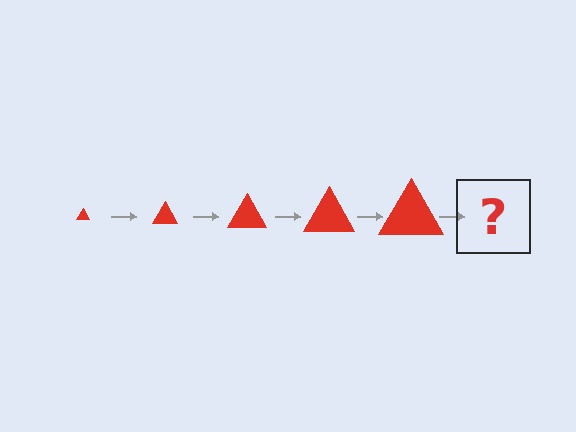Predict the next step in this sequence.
The next step is a red triangle, larger than the previous one.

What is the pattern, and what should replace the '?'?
The pattern is that the triangle gets progressively larger each step. The '?' should be a red triangle, larger than the previous one.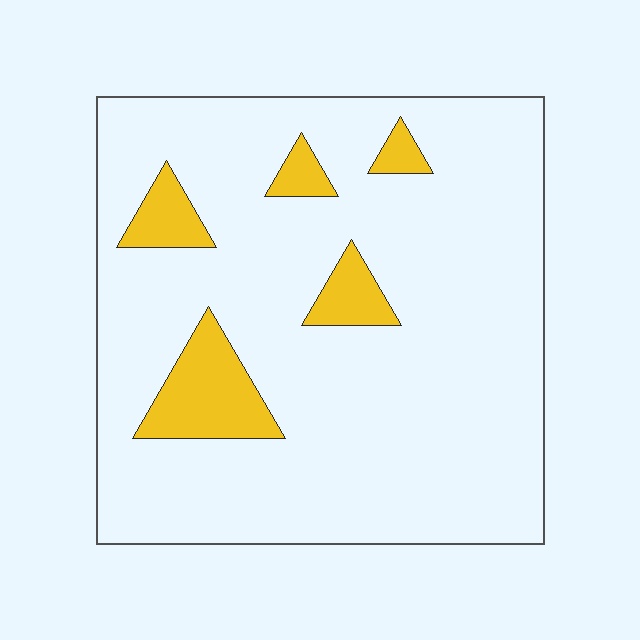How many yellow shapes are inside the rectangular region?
5.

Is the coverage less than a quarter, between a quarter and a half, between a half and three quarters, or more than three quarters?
Less than a quarter.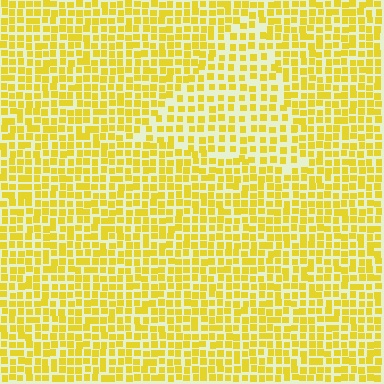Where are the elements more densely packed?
The elements are more densely packed outside the triangle boundary.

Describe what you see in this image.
The image contains small yellow elements arranged at two different densities. A triangle-shaped region is visible where the elements are less densely packed than the surrounding area.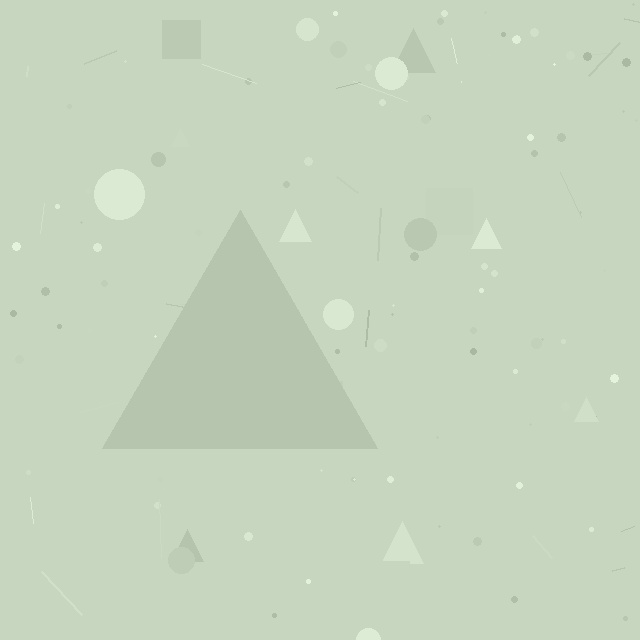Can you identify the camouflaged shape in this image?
The camouflaged shape is a triangle.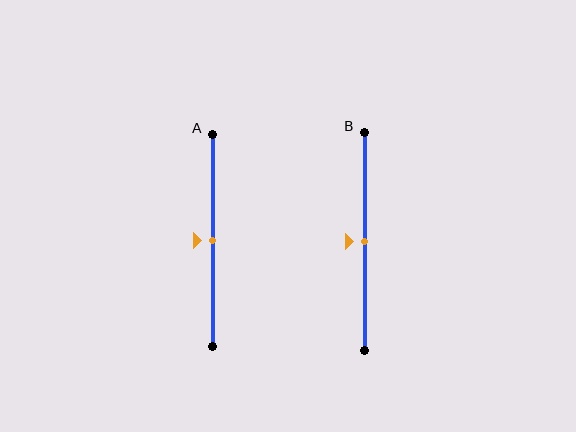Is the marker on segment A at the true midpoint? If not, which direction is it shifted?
Yes, the marker on segment A is at the true midpoint.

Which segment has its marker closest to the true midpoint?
Segment A has its marker closest to the true midpoint.